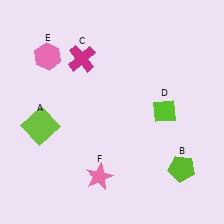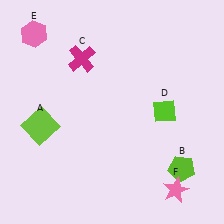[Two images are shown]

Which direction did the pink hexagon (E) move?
The pink hexagon (E) moved up.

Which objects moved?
The objects that moved are: the pink hexagon (E), the pink star (F).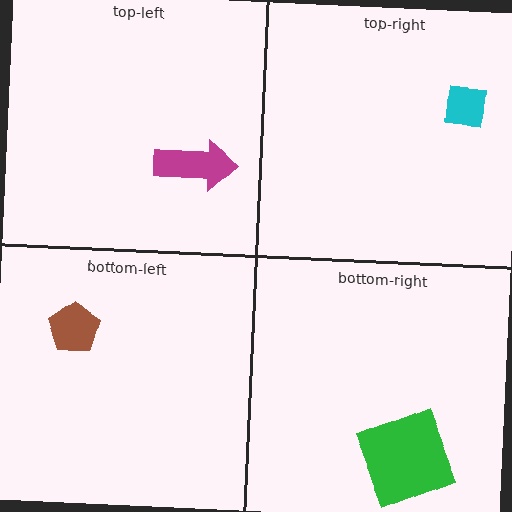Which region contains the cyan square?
The top-right region.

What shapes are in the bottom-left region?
The brown pentagon.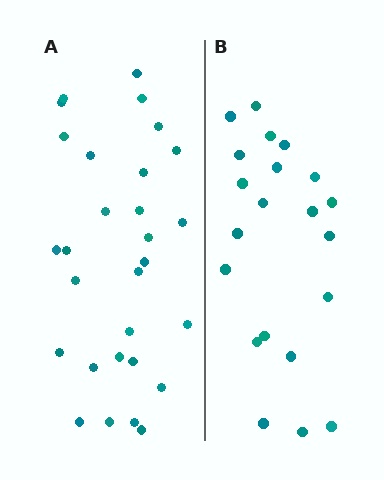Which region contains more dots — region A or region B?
Region A (the left region) has more dots.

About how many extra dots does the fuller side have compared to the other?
Region A has roughly 8 or so more dots than region B.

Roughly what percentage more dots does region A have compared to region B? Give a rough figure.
About 40% more.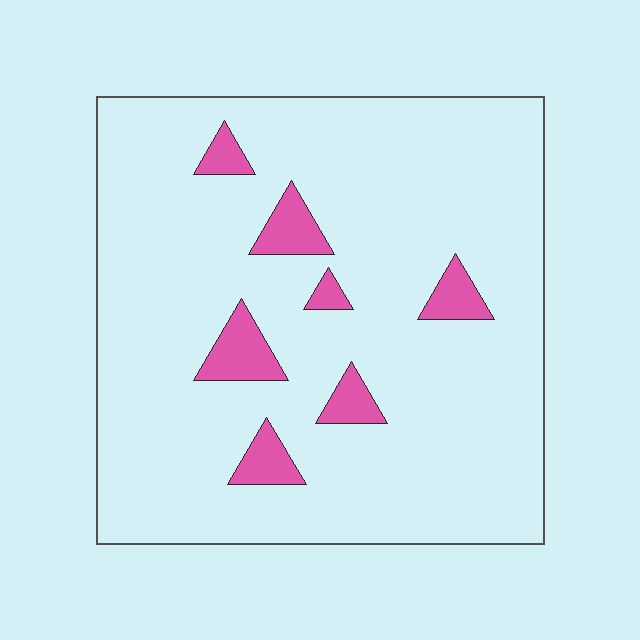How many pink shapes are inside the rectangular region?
7.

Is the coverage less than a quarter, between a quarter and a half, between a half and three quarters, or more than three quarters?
Less than a quarter.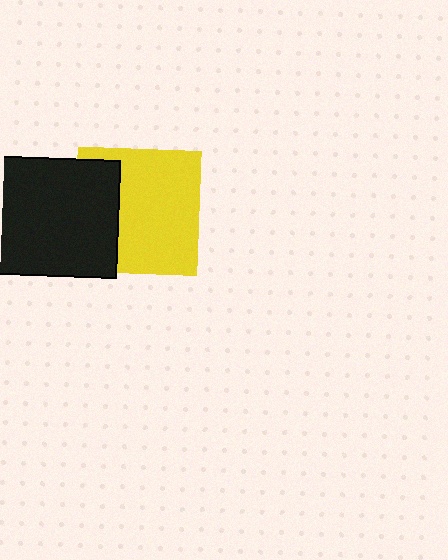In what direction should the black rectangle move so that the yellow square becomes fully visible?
The black rectangle should move left. That is the shortest direction to clear the overlap and leave the yellow square fully visible.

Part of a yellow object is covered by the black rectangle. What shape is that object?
It is a square.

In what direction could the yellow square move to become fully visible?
The yellow square could move right. That would shift it out from behind the black rectangle entirely.